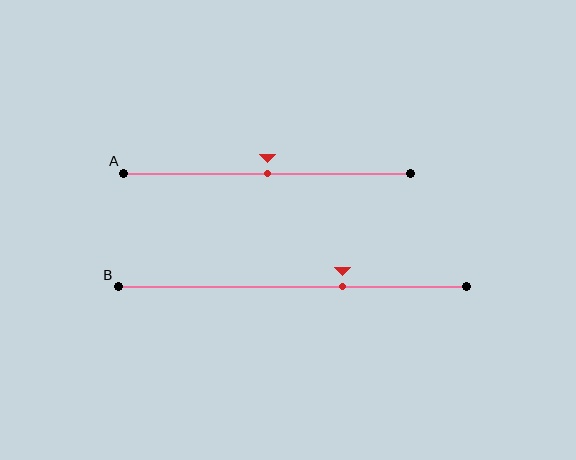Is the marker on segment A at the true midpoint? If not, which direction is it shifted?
Yes, the marker on segment A is at the true midpoint.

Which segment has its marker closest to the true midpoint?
Segment A has its marker closest to the true midpoint.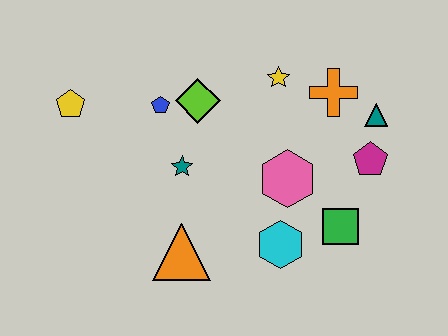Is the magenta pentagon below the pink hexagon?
No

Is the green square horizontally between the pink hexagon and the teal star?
No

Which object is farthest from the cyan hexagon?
The yellow pentagon is farthest from the cyan hexagon.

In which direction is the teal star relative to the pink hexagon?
The teal star is to the left of the pink hexagon.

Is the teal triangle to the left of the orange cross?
No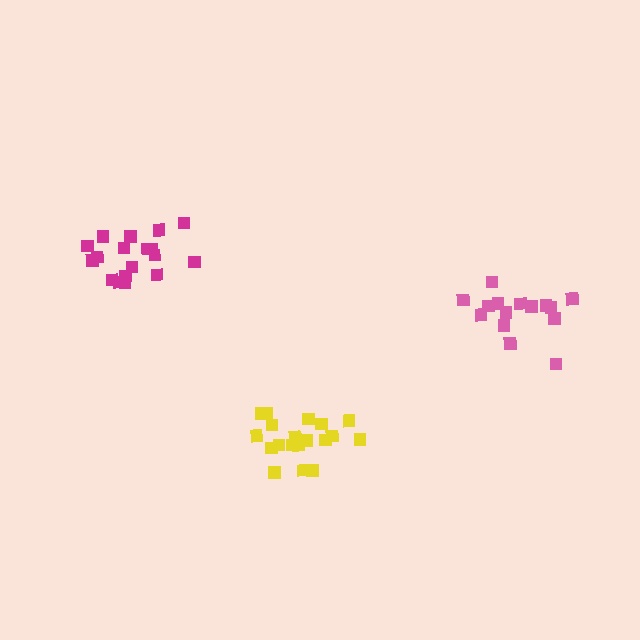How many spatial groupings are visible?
There are 3 spatial groupings.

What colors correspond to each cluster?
The clusters are colored: magenta, pink, yellow.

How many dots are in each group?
Group 1: 18 dots, Group 2: 16 dots, Group 3: 20 dots (54 total).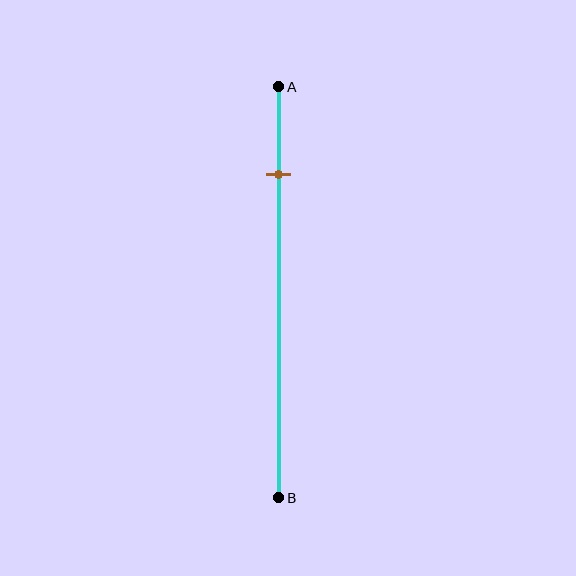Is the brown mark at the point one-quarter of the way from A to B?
No, the mark is at about 20% from A, not at the 25% one-quarter point.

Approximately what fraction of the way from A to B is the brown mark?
The brown mark is approximately 20% of the way from A to B.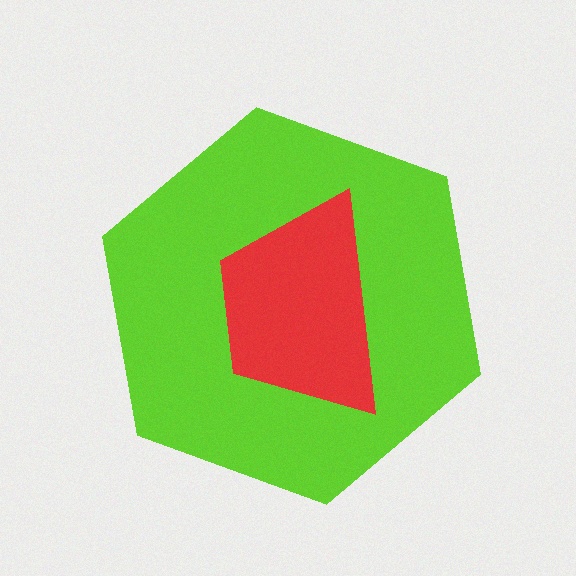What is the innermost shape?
The red trapezoid.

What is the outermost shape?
The lime hexagon.